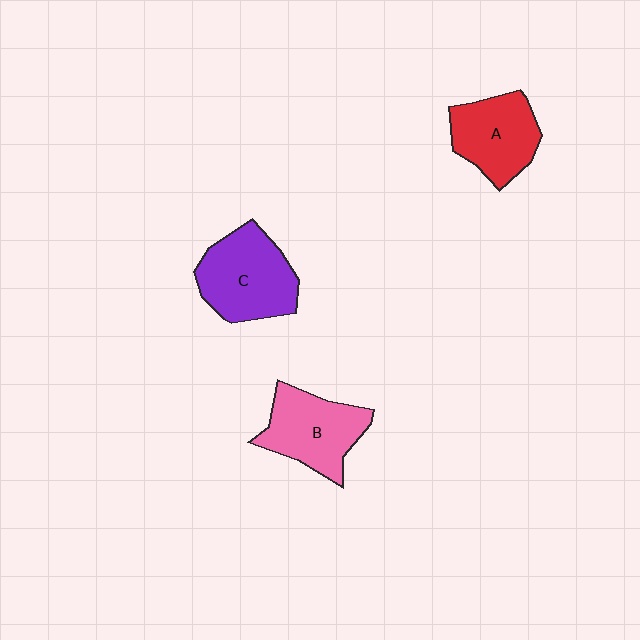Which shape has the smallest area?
Shape A (red).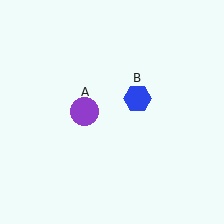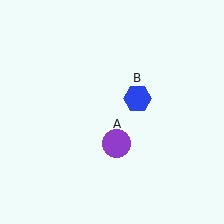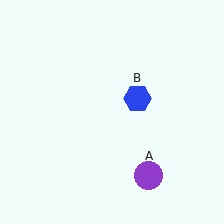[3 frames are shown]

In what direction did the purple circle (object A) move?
The purple circle (object A) moved down and to the right.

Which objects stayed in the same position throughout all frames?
Blue hexagon (object B) remained stationary.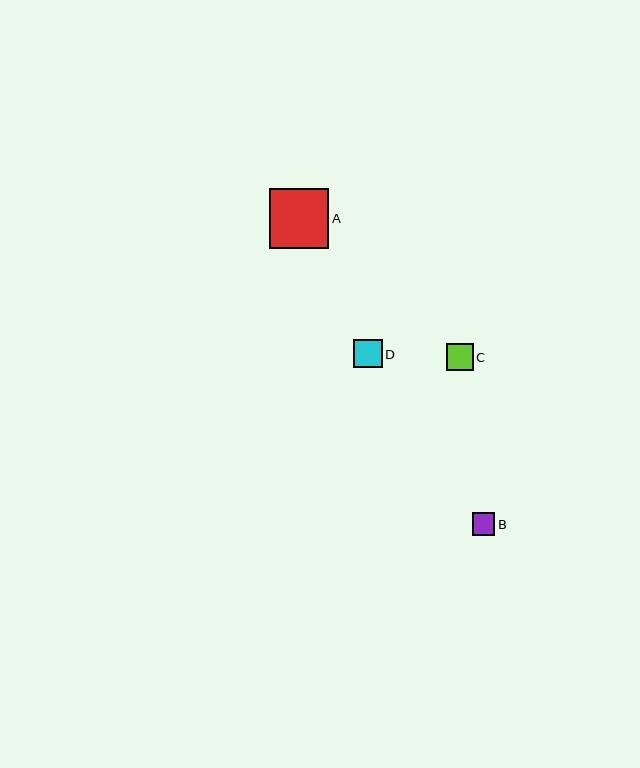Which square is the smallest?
Square B is the smallest with a size of approximately 23 pixels.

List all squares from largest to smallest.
From largest to smallest: A, D, C, B.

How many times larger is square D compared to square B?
Square D is approximately 1.3 times the size of square B.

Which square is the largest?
Square A is the largest with a size of approximately 60 pixels.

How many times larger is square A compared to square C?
Square A is approximately 2.2 times the size of square C.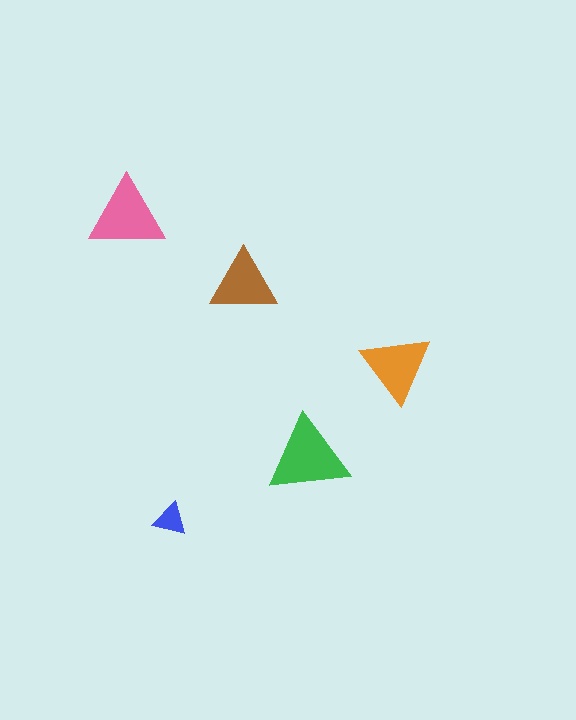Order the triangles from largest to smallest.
the green one, the pink one, the orange one, the brown one, the blue one.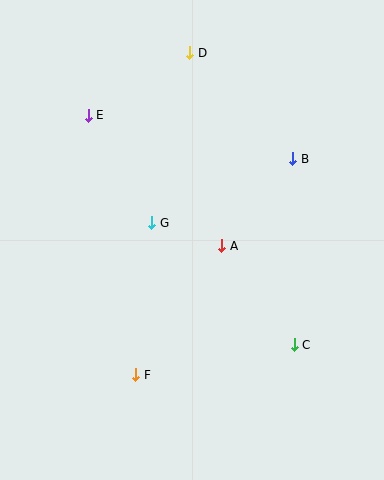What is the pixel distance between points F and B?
The distance between F and B is 267 pixels.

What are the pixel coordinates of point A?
Point A is at (222, 246).